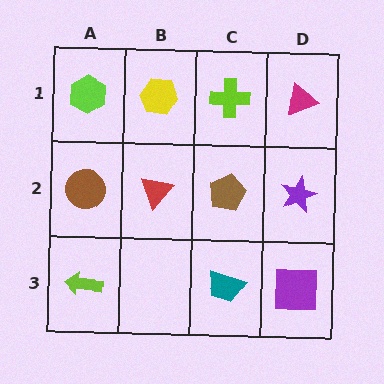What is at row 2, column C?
A brown pentagon.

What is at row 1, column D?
A magenta triangle.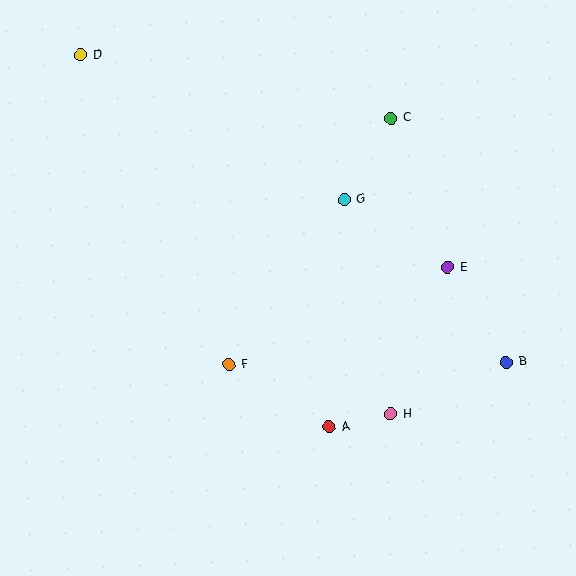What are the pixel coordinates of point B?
Point B is at (506, 362).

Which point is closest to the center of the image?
Point F at (229, 365) is closest to the center.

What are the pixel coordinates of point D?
Point D is at (81, 55).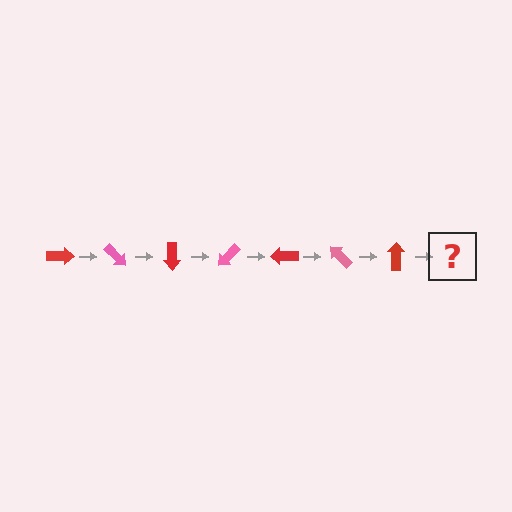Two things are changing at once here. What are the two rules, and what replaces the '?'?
The two rules are that it rotates 45 degrees each step and the color cycles through red and pink. The '?' should be a pink arrow, rotated 315 degrees from the start.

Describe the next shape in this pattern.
It should be a pink arrow, rotated 315 degrees from the start.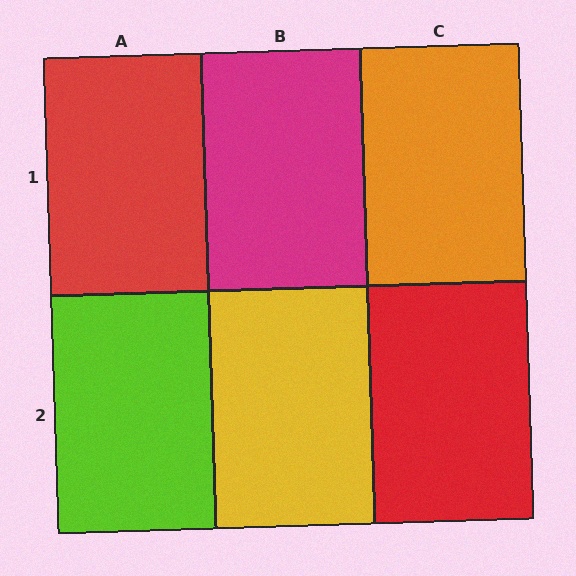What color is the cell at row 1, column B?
Magenta.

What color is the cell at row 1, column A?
Red.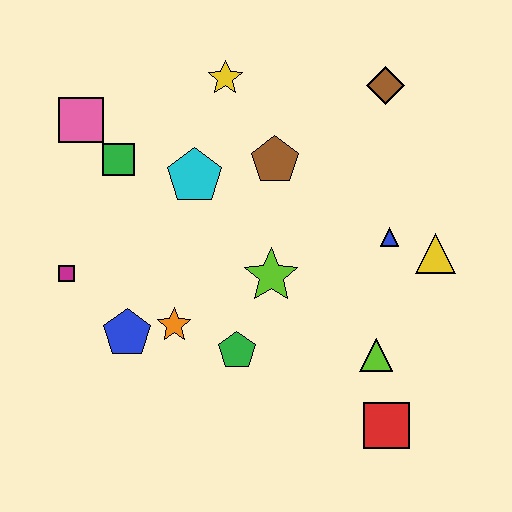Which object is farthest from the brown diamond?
The magenta square is farthest from the brown diamond.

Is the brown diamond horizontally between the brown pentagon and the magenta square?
No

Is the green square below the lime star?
No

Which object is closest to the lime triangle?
The red square is closest to the lime triangle.